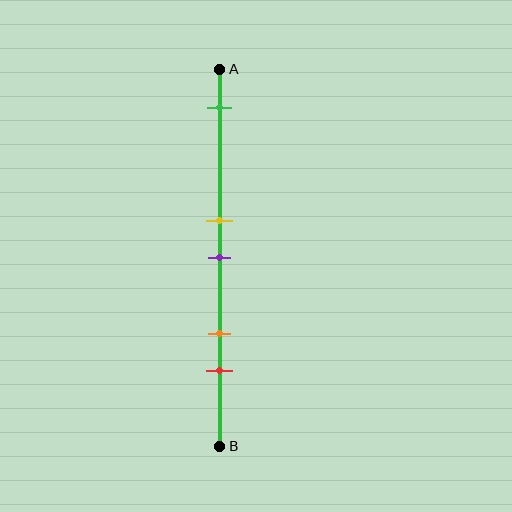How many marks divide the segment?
There are 5 marks dividing the segment.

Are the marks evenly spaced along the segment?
No, the marks are not evenly spaced.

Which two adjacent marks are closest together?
The yellow and purple marks are the closest adjacent pair.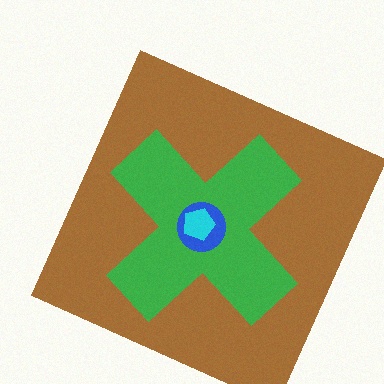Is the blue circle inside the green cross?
Yes.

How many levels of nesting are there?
4.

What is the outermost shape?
The brown square.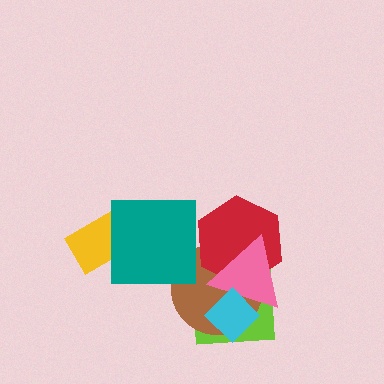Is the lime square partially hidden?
Yes, it is partially covered by another shape.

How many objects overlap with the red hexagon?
3 objects overlap with the red hexagon.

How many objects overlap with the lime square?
4 objects overlap with the lime square.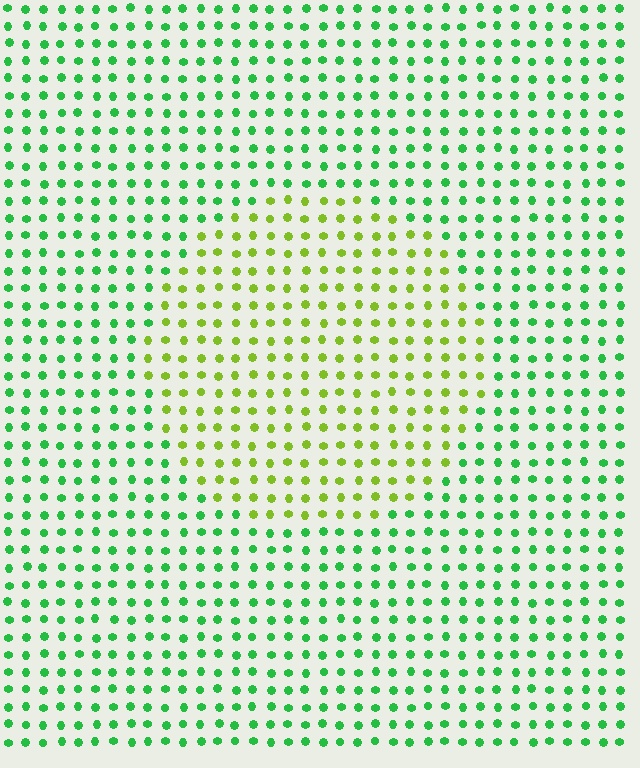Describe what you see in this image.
The image is filled with small green elements in a uniform arrangement. A circle-shaped region is visible where the elements are tinted to a slightly different hue, forming a subtle color boundary.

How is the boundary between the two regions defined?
The boundary is defined purely by a slight shift in hue (about 46 degrees). Spacing, size, and orientation are identical on both sides.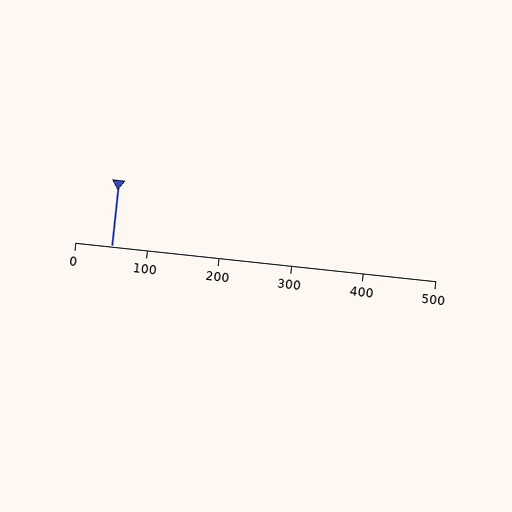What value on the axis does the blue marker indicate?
The marker indicates approximately 50.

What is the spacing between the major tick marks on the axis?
The major ticks are spaced 100 apart.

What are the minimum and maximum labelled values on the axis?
The axis runs from 0 to 500.